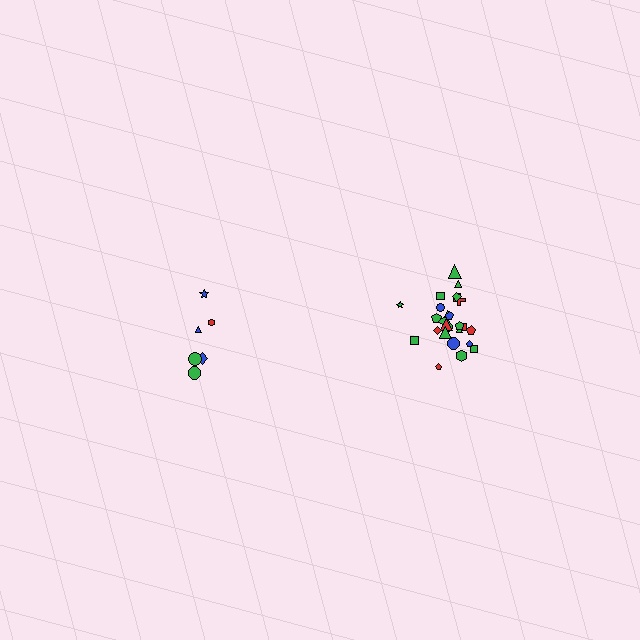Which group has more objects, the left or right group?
The right group.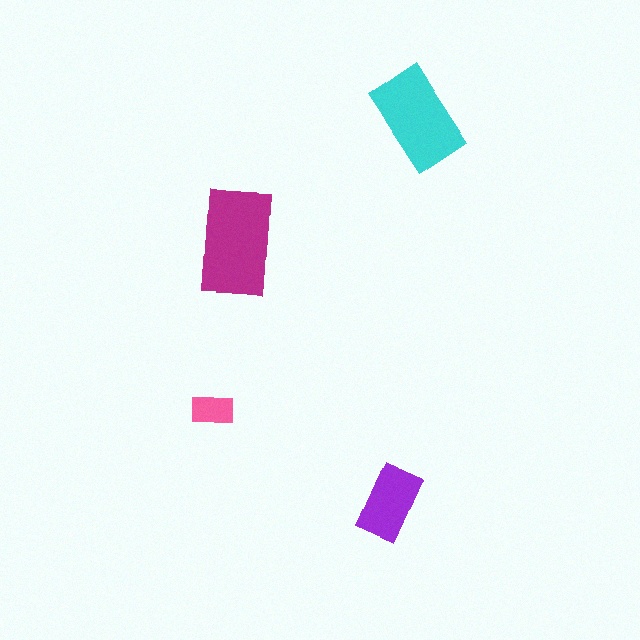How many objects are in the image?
There are 4 objects in the image.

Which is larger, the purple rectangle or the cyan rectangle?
The cyan one.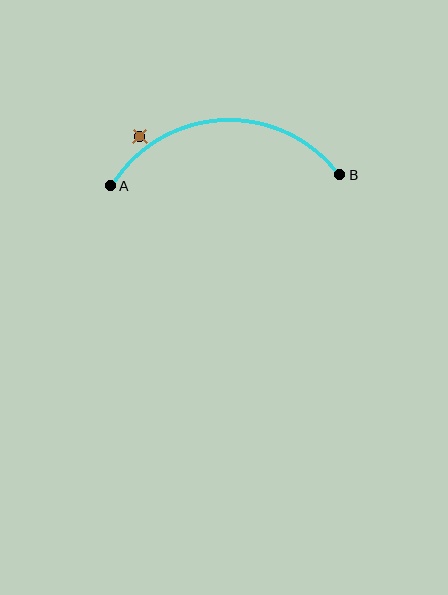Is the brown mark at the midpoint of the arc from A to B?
No — the brown mark does not lie on the arc at all. It sits slightly outside the curve.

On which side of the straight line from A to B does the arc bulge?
The arc bulges above the straight line connecting A and B.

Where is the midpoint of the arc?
The arc midpoint is the point on the curve farthest from the straight line joining A and B. It sits above that line.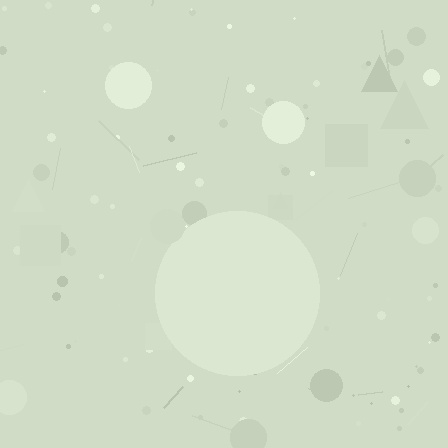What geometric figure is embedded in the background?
A circle is embedded in the background.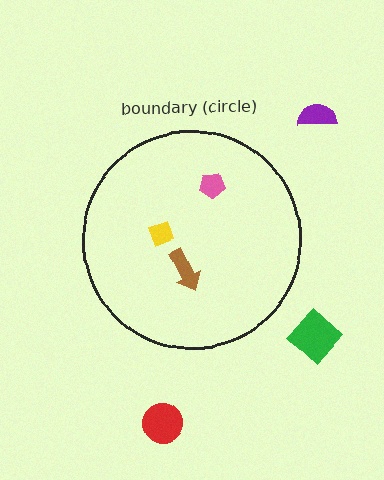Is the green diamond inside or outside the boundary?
Outside.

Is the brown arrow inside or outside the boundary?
Inside.